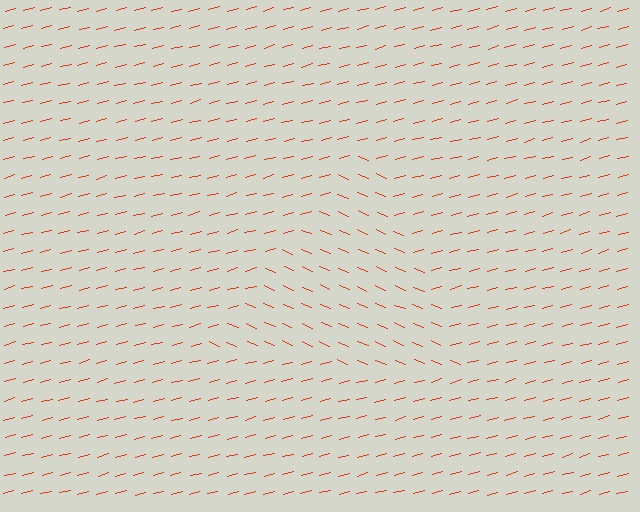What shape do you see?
I see a triangle.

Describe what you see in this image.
The image is filled with small red line segments. A triangle region in the image has lines oriented differently from the surrounding lines, creating a visible texture boundary.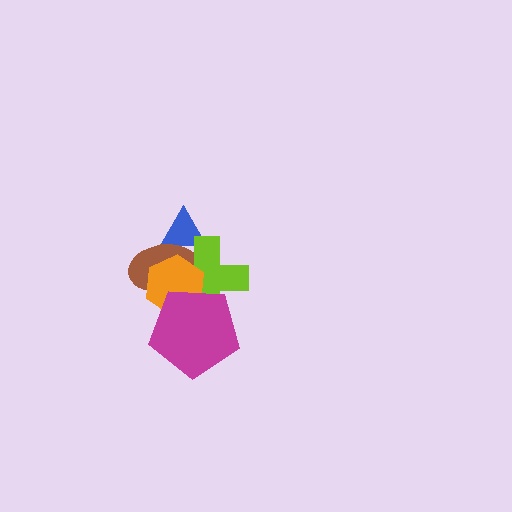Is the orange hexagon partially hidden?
Yes, it is partially covered by another shape.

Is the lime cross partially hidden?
Yes, it is partially covered by another shape.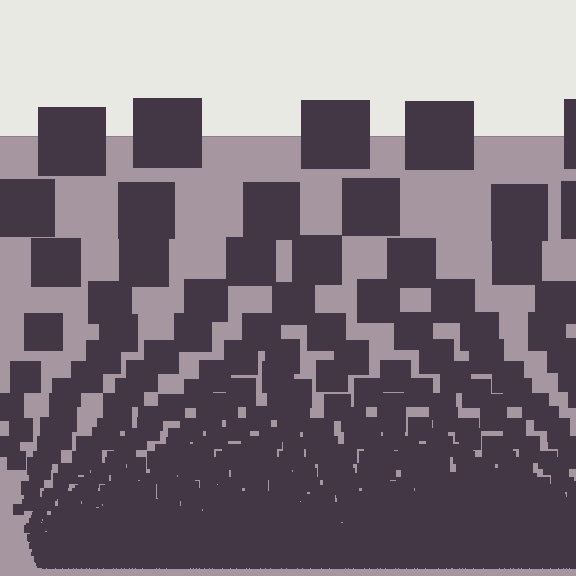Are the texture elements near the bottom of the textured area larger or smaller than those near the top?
Smaller. The gradient is inverted — elements near the bottom are smaller and denser.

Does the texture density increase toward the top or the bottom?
Density increases toward the bottom.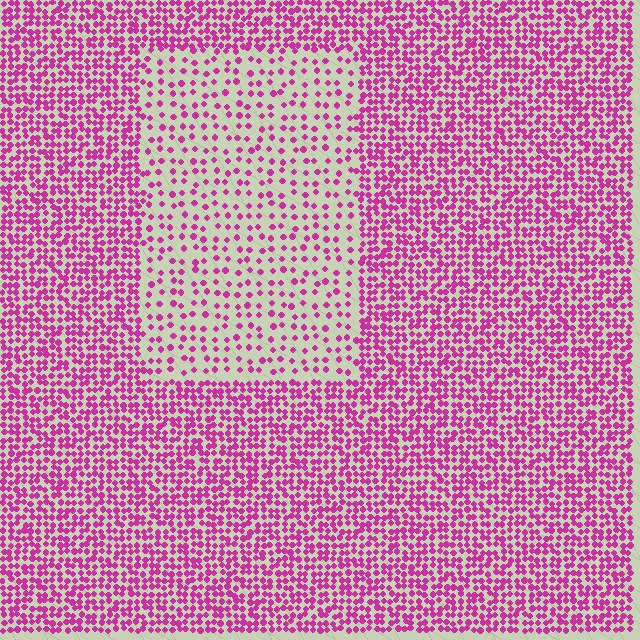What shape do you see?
I see a rectangle.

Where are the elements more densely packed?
The elements are more densely packed outside the rectangle boundary.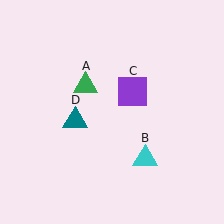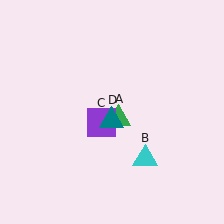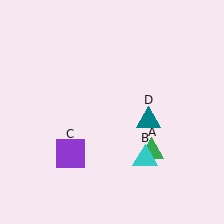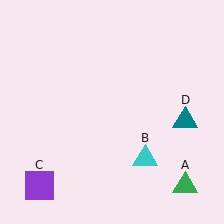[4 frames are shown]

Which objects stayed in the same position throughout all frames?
Cyan triangle (object B) remained stationary.